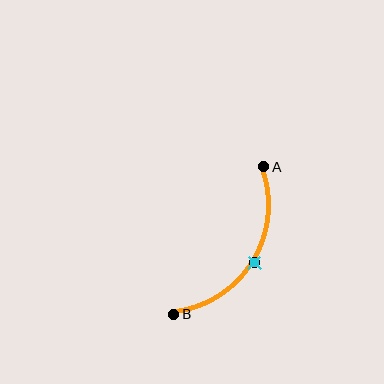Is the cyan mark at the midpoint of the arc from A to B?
Yes. The cyan mark lies on the arc at equal arc-length from both A and B — it is the arc midpoint.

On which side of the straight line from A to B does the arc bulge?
The arc bulges to the right of the straight line connecting A and B.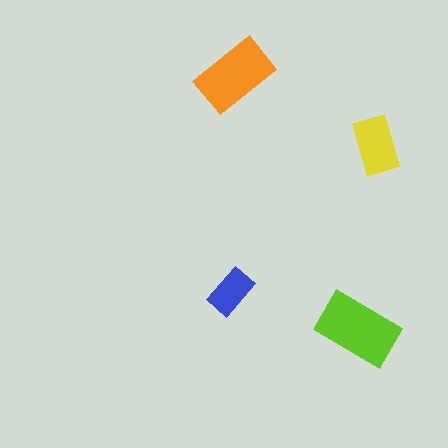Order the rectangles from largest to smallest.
the lime one, the orange one, the yellow one, the blue one.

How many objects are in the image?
There are 4 objects in the image.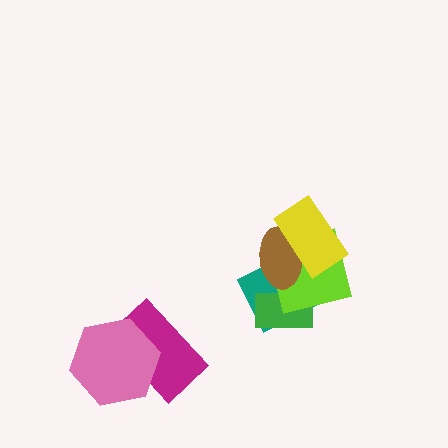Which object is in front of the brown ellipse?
The yellow rectangle is in front of the brown ellipse.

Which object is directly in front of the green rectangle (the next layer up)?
The lime square is directly in front of the green rectangle.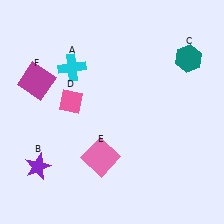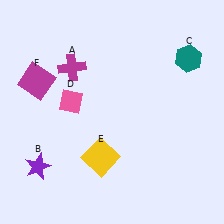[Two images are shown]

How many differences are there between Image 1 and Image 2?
There are 2 differences between the two images.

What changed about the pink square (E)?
In Image 1, E is pink. In Image 2, it changed to yellow.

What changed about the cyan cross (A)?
In Image 1, A is cyan. In Image 2, it changed to magenta.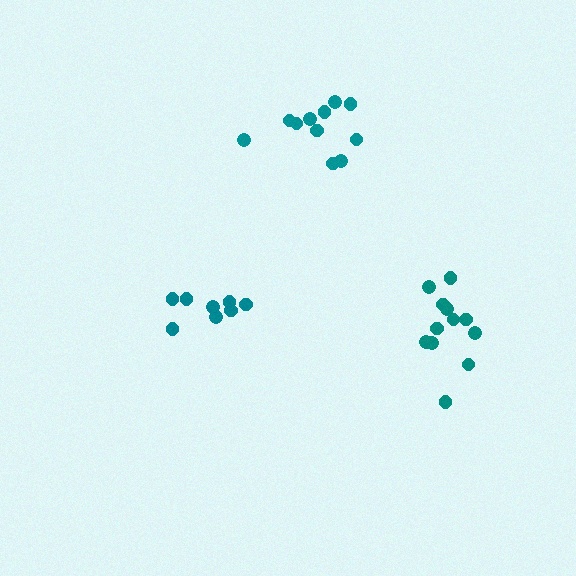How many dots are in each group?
Group 1: 11 dots, Group 2: 8 dots, Group 3: 12 dots (31 total).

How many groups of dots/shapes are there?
There are 3 groups.